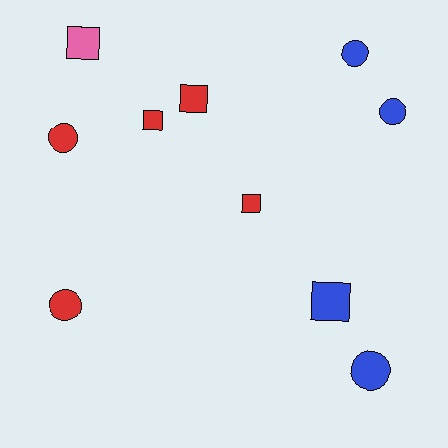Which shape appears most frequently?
Square, with 5 objects.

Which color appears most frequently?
Red, with 5 objects.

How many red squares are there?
There are 3 red squares.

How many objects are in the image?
There are 10 objects.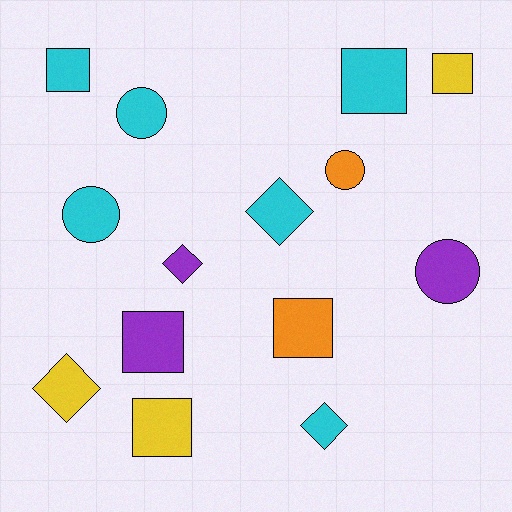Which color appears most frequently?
Cyan, with 6 objects.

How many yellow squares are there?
There are 2 yellow squares.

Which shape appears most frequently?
Square, with 6 objects.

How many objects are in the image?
There are 14 objects.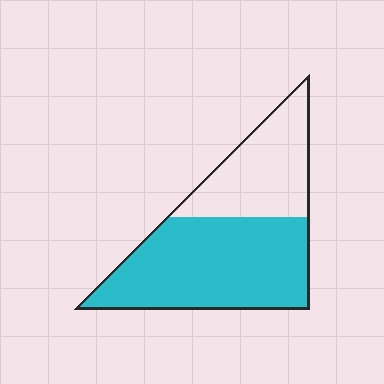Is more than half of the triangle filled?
Yes.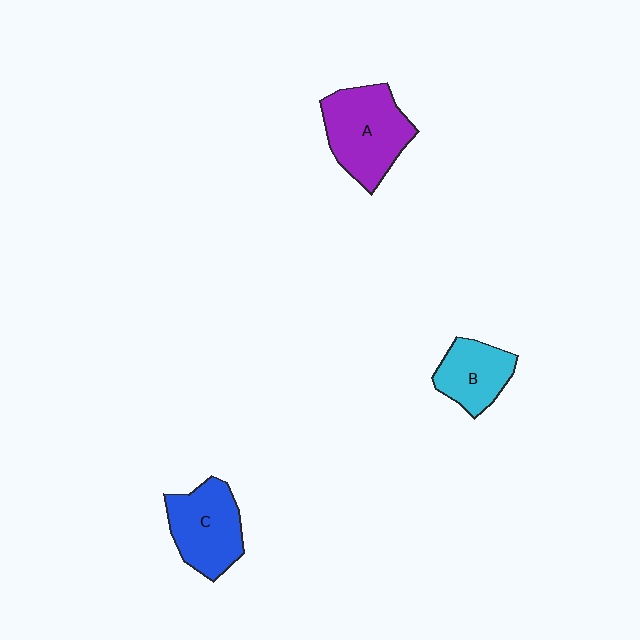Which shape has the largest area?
Shape A (purple).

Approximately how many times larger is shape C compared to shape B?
Approximately 1.3 times.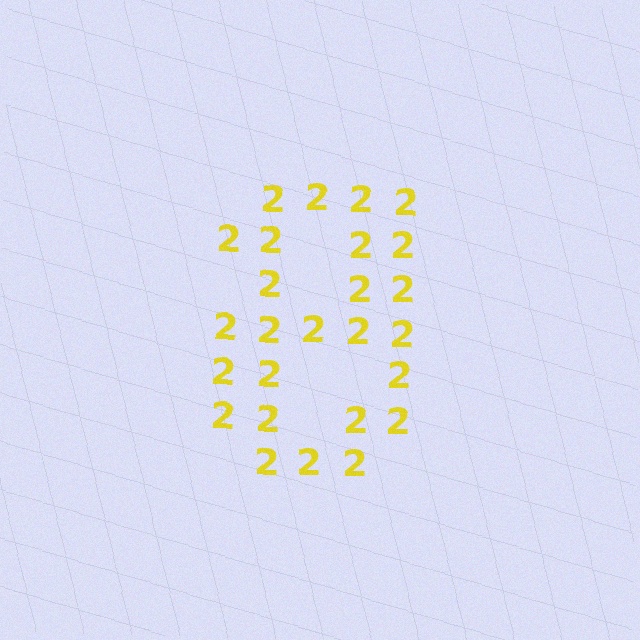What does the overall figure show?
The overall figure shows the digit 8.